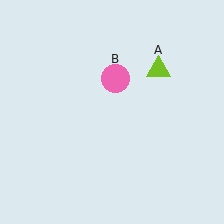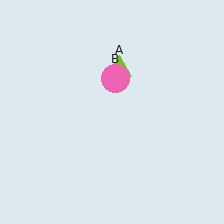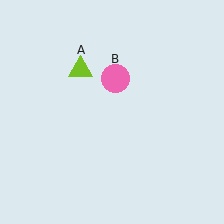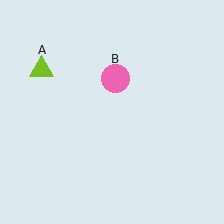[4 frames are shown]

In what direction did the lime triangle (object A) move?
The lime triangle (object A) moved left.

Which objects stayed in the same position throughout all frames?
Pink circle (object B) remained stationary.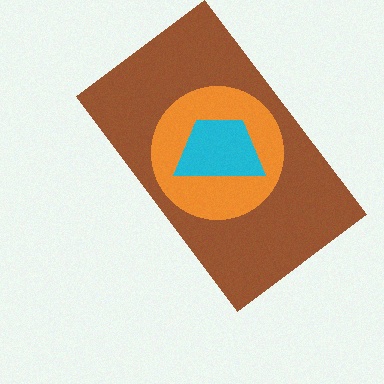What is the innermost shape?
The cyan trapezoid.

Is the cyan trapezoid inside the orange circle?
Yes.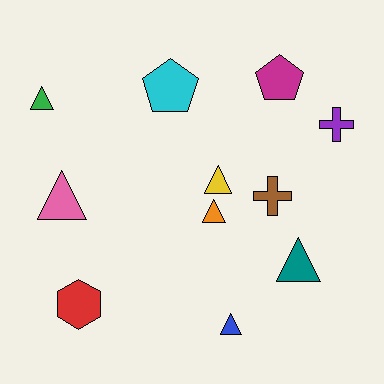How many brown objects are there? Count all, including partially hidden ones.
There is 1 brown object.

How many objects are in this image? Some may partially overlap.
There are 11 objects.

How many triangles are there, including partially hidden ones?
There are 6 triangles.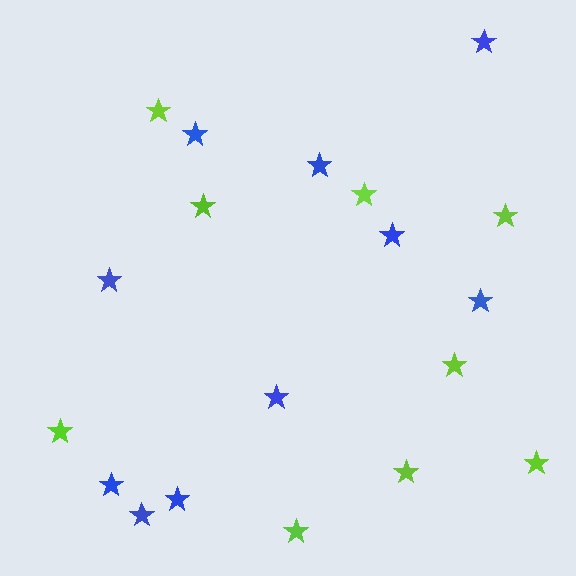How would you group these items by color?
There are 2 groups: one group of lime stars (9) and one group of blue stars (10).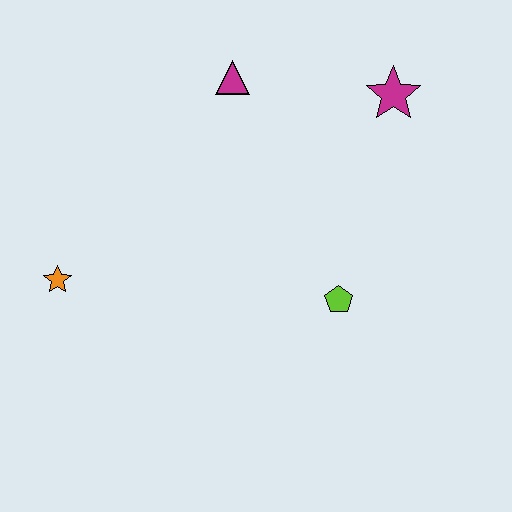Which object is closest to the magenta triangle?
The magenta star is closest to the magenta triangle.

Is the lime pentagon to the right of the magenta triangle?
Yes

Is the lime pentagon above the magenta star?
No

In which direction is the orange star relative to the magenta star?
The orange star is to the left of the magenta star.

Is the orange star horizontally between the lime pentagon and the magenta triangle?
No